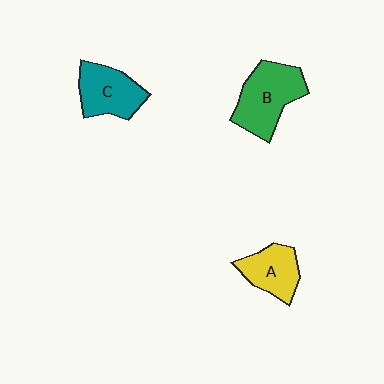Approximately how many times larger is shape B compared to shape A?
Approximately 1.5 times.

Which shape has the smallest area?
Shape A (yellow).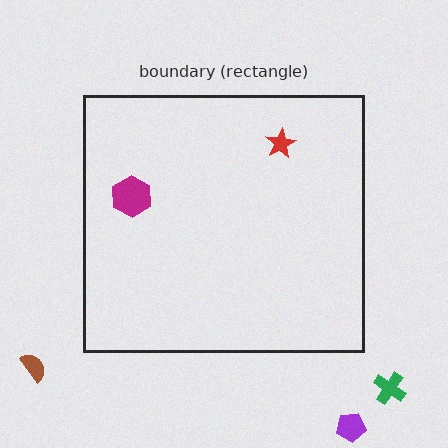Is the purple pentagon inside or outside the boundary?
Outside.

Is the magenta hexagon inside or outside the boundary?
Inside.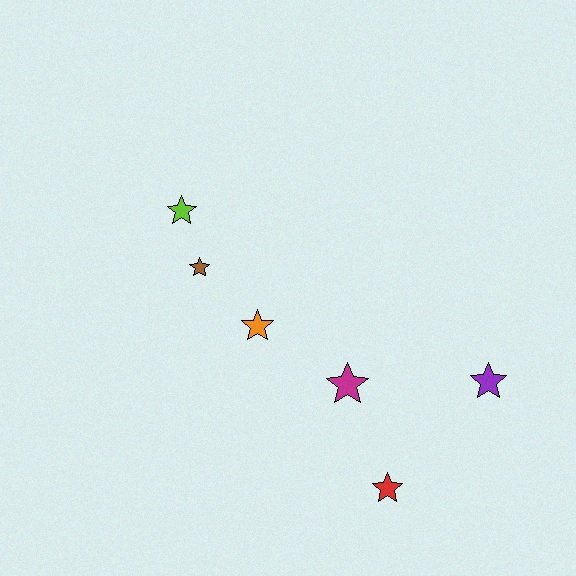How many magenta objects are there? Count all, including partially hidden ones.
There is 1 magenta object.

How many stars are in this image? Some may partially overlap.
There are 6 stars.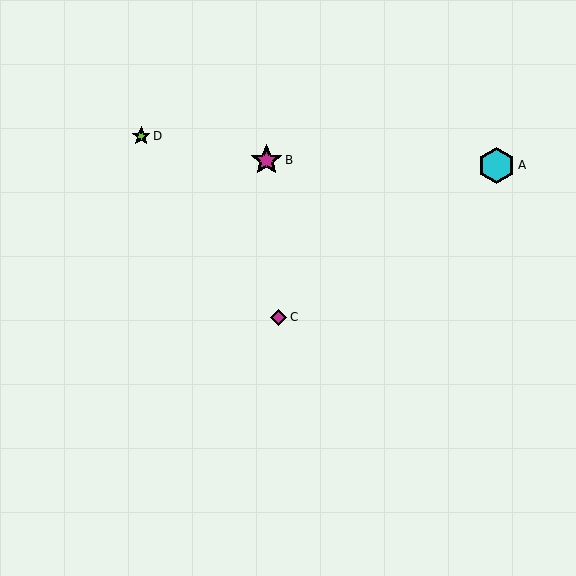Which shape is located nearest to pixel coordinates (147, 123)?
The lime star (labeled D) at (141, 136) is nearest to that location.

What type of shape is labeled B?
Shape B is a magenta star.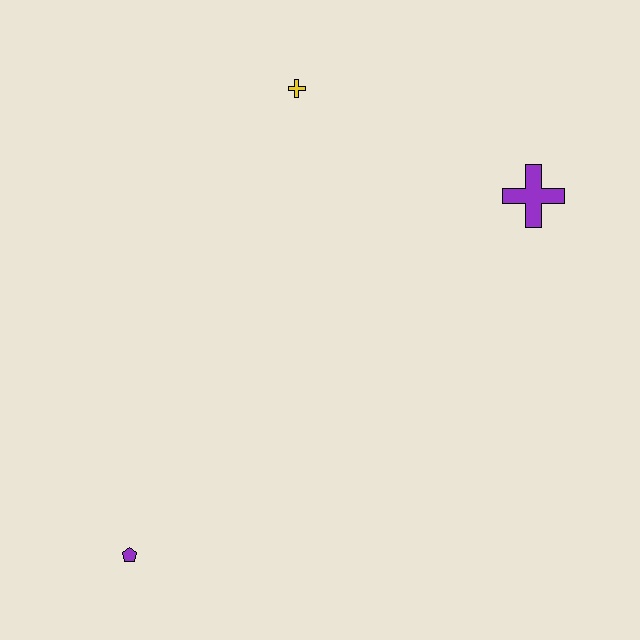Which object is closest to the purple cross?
The yellow cross is closest to the purple cross.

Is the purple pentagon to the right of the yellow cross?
No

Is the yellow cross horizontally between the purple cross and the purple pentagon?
Yes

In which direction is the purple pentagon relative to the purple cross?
The purple pentagon is to the left of the purple cross.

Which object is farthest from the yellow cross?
The purple pentagon is farthest from the yellow cross.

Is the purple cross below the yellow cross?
Yes